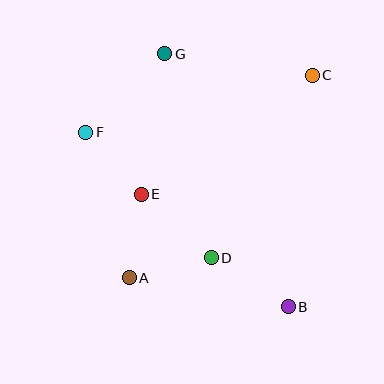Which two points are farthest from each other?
Points B and G are farthest from each other.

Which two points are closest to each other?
Points E and F are closest to each other.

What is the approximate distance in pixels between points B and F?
The distance between B and F is approximately 267 pixels.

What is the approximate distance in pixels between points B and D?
The distance between B and D is approximately 91 pixels.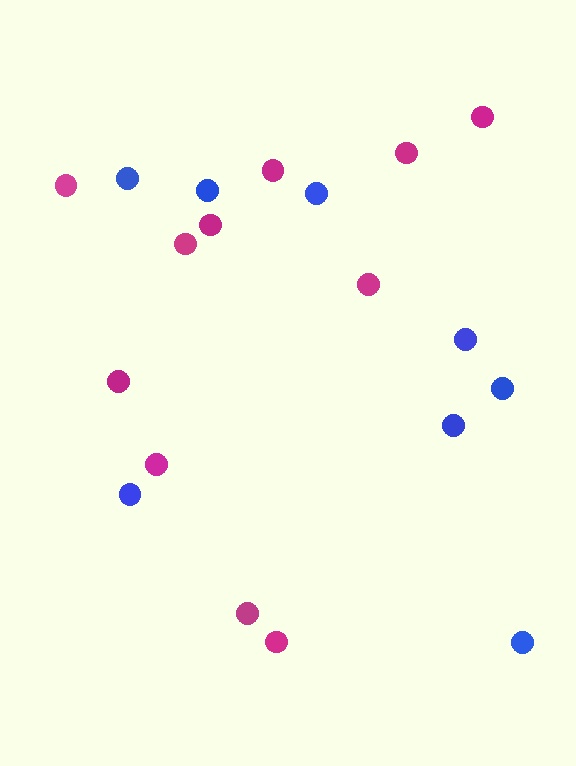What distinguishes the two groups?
There are 2 groups: one group of magenta circles (11) and one group of blue circles (8).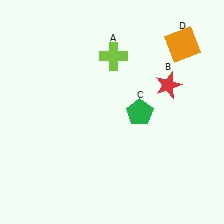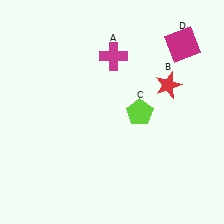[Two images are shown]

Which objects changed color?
A changed from lime to magenta. C changed from green to lime. D changed from orange to magenta.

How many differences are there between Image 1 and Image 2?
There are 3 differences between the two images.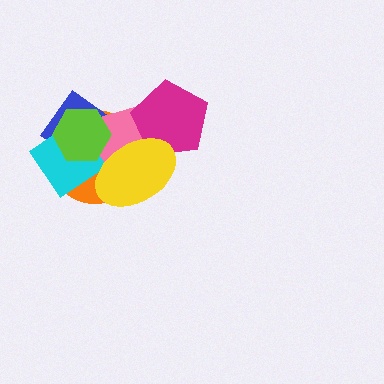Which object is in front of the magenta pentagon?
The yellow ellipse is in front of the magenta pentagon.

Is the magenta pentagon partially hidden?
Yes, it is partially covered by another shape.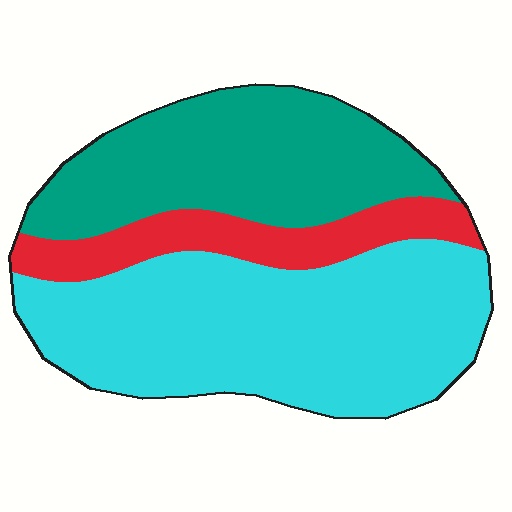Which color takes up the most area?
Cyan, at roughly 50%.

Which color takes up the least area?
Red, at roughly 15%.